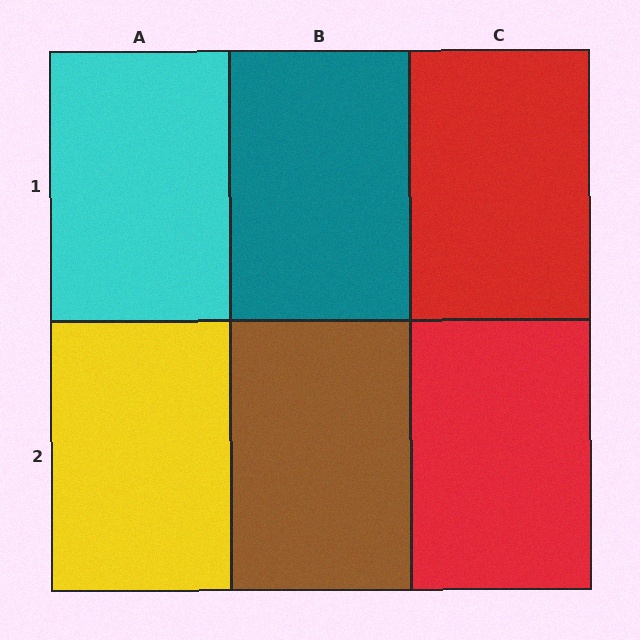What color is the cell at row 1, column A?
Cyan.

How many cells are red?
2 cells are red.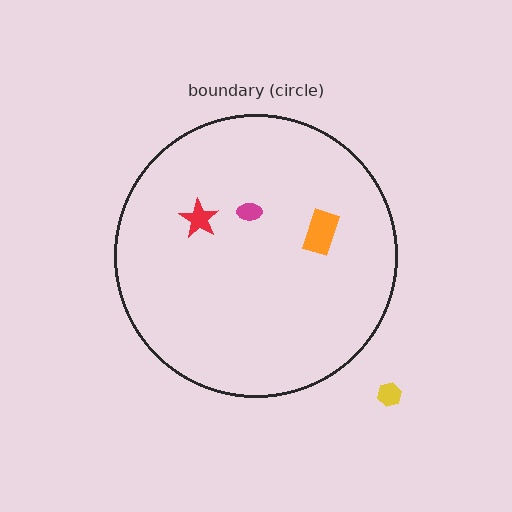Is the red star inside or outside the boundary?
Inside.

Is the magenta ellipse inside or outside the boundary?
Inside.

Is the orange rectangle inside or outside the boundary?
Inside.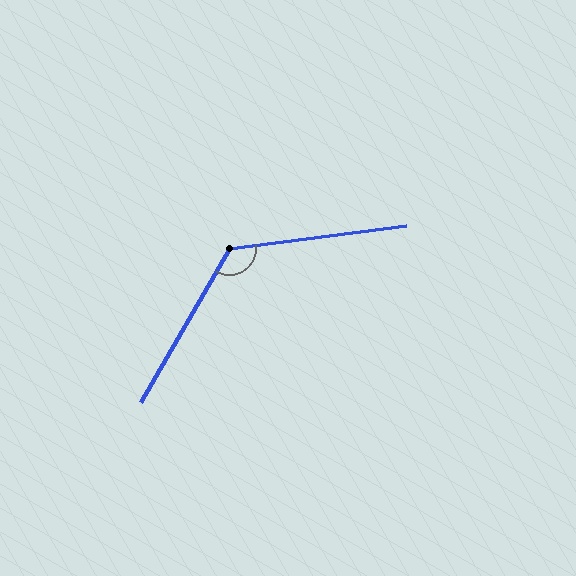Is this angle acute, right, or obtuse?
It is obtuse.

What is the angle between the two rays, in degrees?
Approximately 128 degrees.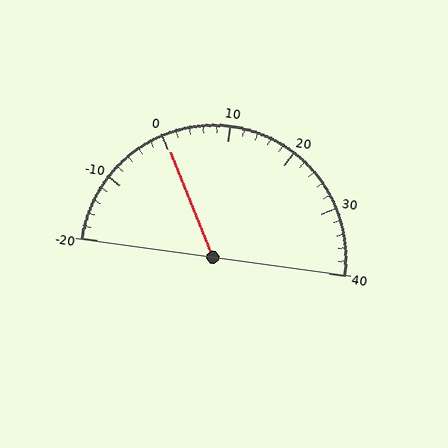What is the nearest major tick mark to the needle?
The nearest major tick mark is 0.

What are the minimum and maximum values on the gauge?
The gauge ranges from -20 to 40.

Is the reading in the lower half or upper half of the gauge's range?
The reading is in the lower half of the range (-20 to 40).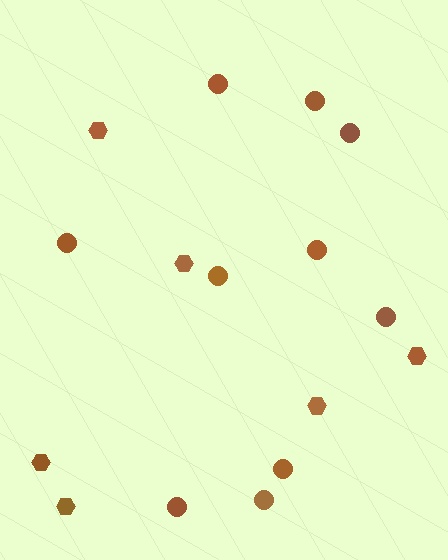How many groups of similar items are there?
There are 2 groups: one group of circles (10) and one group of hexagons (6).